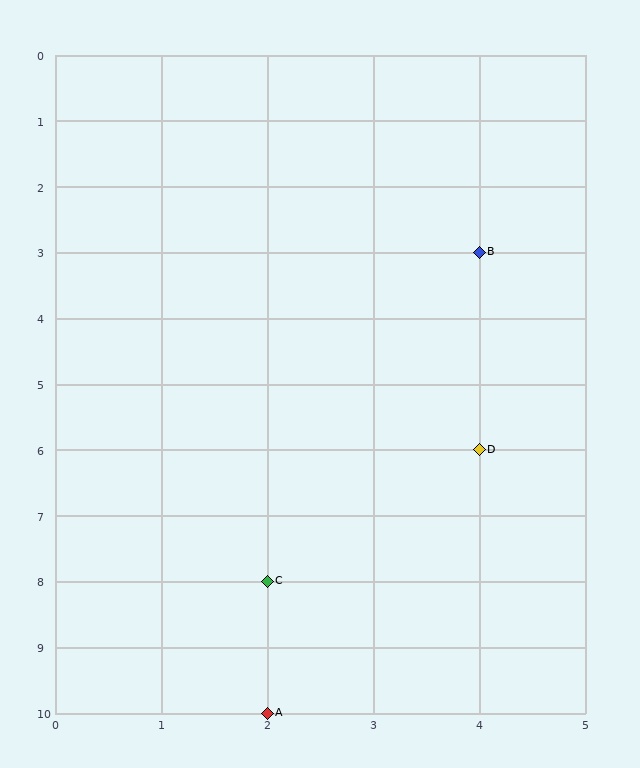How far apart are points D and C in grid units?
Points D and C are 2 columns and 2 rows apart (about 2.8 grid units diagonally).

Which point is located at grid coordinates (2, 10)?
Point A is at (2, 10).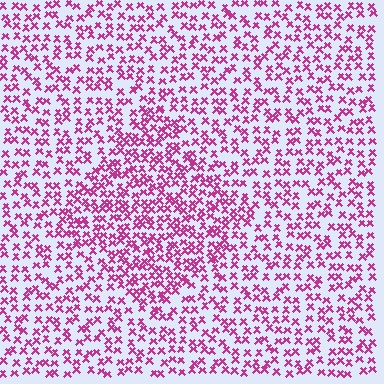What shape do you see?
I see a diamond.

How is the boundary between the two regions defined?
The boundary is defined by a change in element density (approximately 1.6x ratio). All elements are the same color, size, and shape.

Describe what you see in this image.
The image contains small magenta elements arranged at two different densities. A diamond-shaped region is visible where the elements are more densely packed than the surrounding area.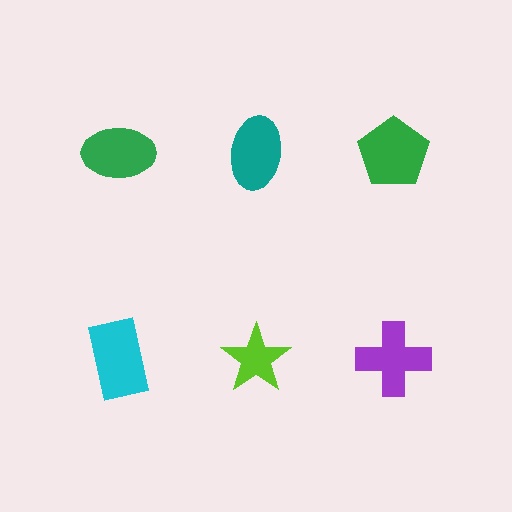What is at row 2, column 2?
A lime star.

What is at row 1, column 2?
A teal ellipse.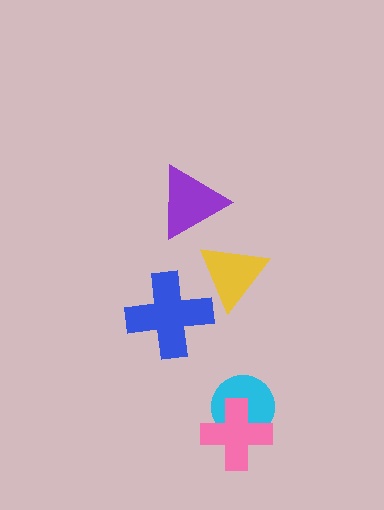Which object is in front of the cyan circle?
The pink cross is in front of the cyan circle.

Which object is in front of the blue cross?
The yellow triangle is in front of the blue cross.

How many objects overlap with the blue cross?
1 object overlaps with the blue cross.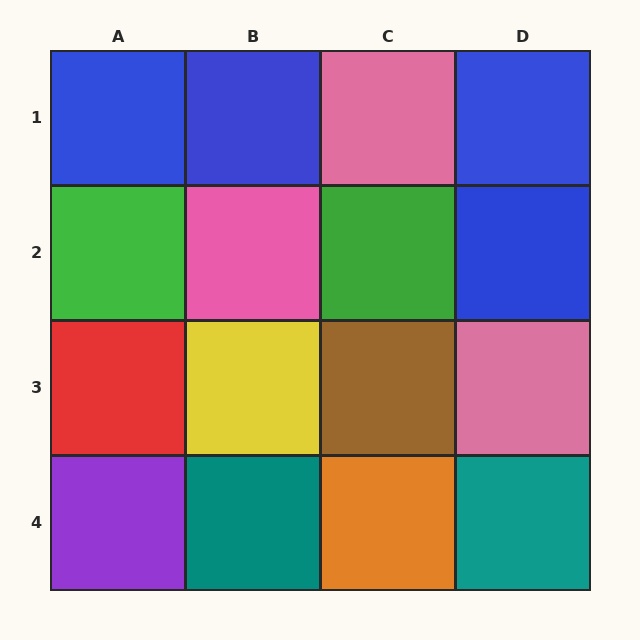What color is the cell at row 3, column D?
Pink.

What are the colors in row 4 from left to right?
Purple, teal, orange, teal.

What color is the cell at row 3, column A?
Red.